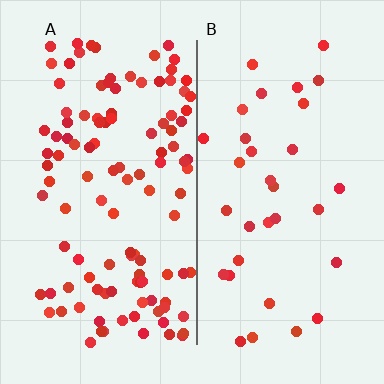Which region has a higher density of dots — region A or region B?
A (the left).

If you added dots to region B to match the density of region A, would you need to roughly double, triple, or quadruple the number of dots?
Approximately triple.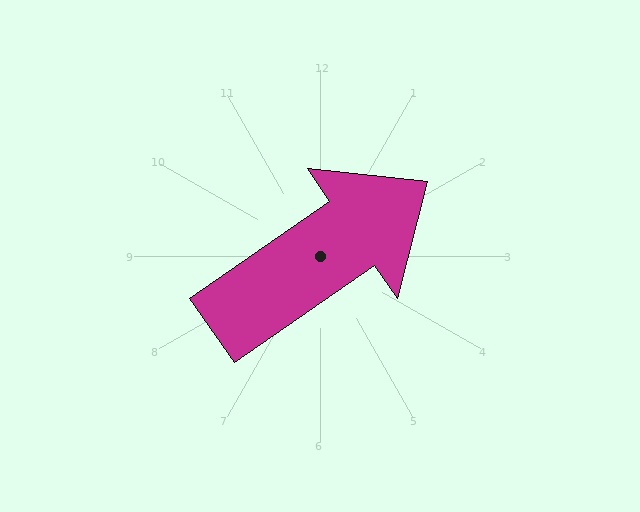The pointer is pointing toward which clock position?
Roughly 2 o'clock.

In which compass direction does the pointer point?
Northeast.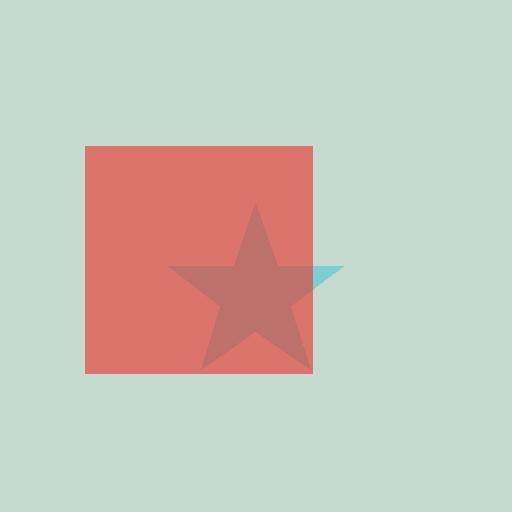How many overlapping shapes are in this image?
There are 2 overlapping shapes in the image.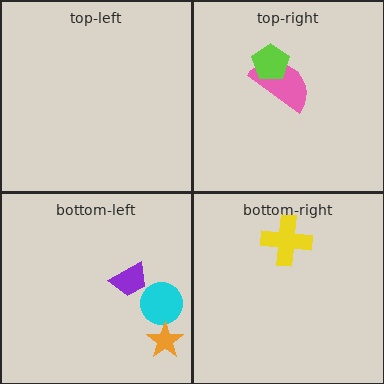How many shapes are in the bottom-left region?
3.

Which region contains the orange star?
The bottom-left region.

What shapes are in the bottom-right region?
The yellow cross.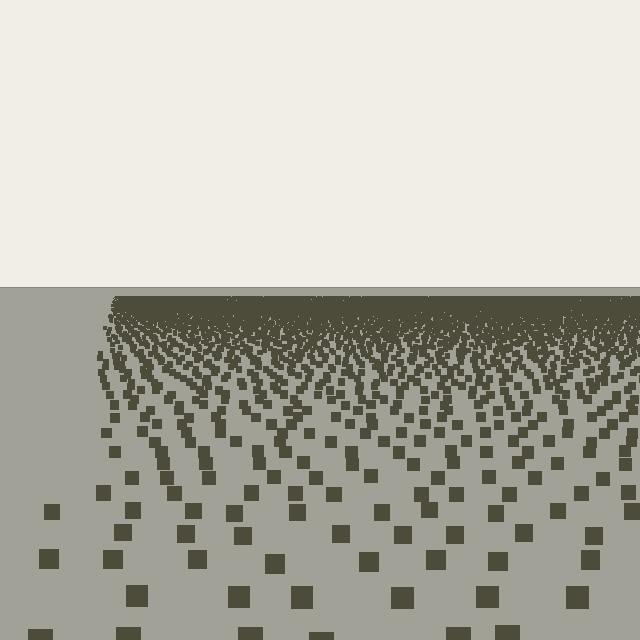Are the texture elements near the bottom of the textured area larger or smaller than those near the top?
Larger. Near the bottom, elements are closer to the viewer and appear at a bigger on-screen size.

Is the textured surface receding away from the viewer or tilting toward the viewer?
The surface is receding away from the viewer. Texture elements get smaller and denser toward the top.